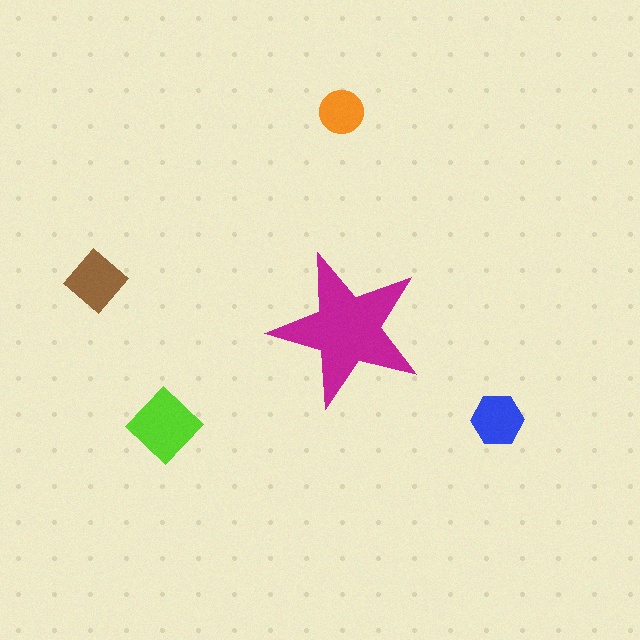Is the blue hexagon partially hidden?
No, the blue hexagon is fully visible.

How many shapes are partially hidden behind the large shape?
0 shapes are partially hidden.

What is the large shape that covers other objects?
A magenta star.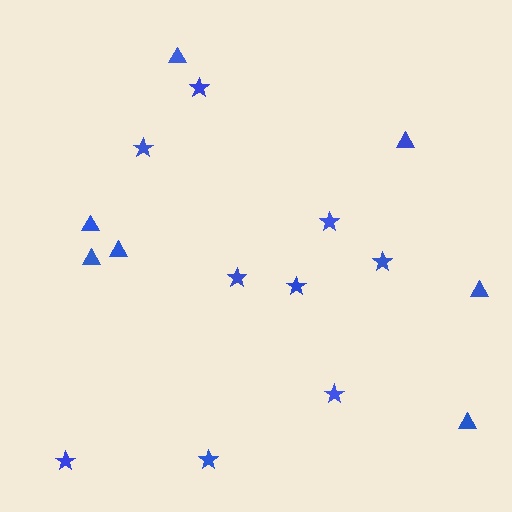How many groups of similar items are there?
There are 2 groups: one group of triangles (7) and one group of stars (9).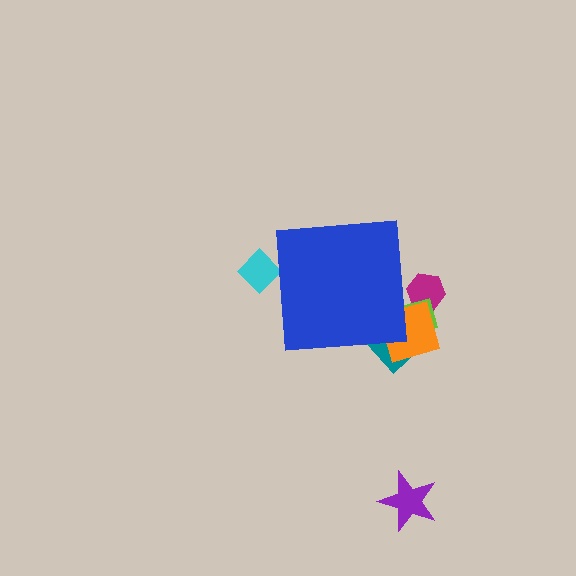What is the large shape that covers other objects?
A blue square.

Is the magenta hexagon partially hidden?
Yes, the magenta hexagon is partially hidden behind the blue square.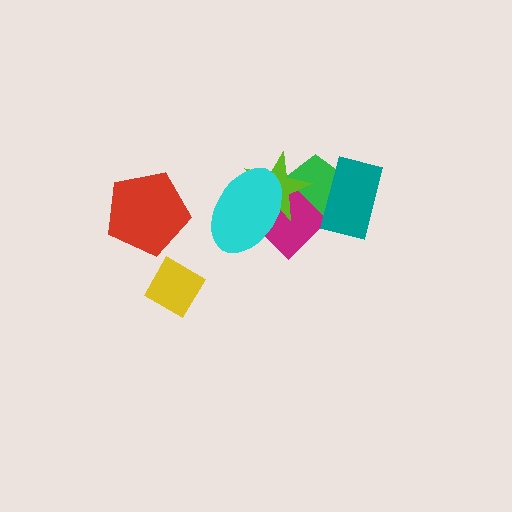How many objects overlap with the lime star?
3 objects overlap with the lime star.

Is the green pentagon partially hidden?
Yes, it is partially covered by another shape.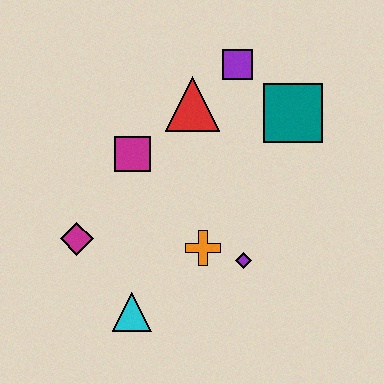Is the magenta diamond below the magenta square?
Yes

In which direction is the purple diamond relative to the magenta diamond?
The purple diamond is to the right of the magenta diamond.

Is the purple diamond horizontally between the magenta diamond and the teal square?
Yes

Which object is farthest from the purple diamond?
The purple square is farthest from the purple diamond.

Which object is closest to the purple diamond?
The orange cross is closest to the purple diamond.